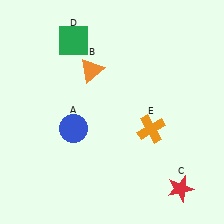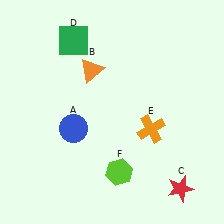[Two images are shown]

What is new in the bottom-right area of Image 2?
A lime hexagon (F) was added in the bottom-right area of Image 2.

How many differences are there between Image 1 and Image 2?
There is 1 difference between the two images.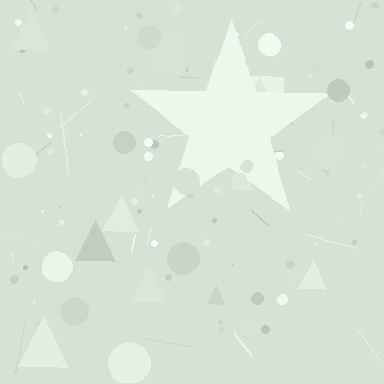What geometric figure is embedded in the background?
A star is embedded in the background.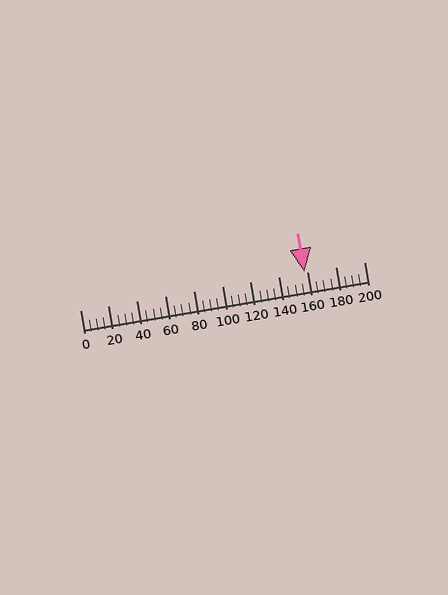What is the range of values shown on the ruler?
The ruler shows values from 0 to 200.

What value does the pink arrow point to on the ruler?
The pink arrow points to approximately 158.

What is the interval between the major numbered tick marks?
The major tick marks are spaced 20 units apart.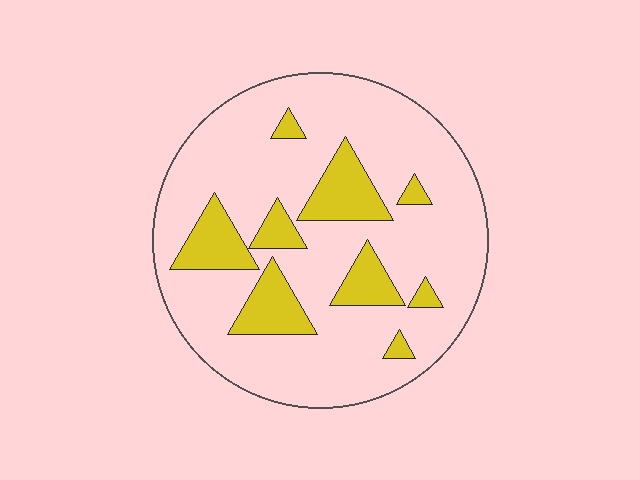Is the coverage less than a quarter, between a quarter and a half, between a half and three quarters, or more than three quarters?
Less than a quarter.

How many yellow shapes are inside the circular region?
9.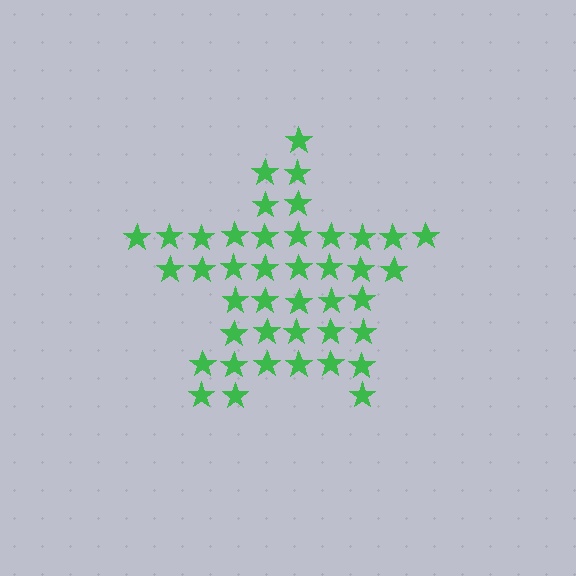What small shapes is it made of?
It is made of small stars.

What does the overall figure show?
The overall figure shows a star.